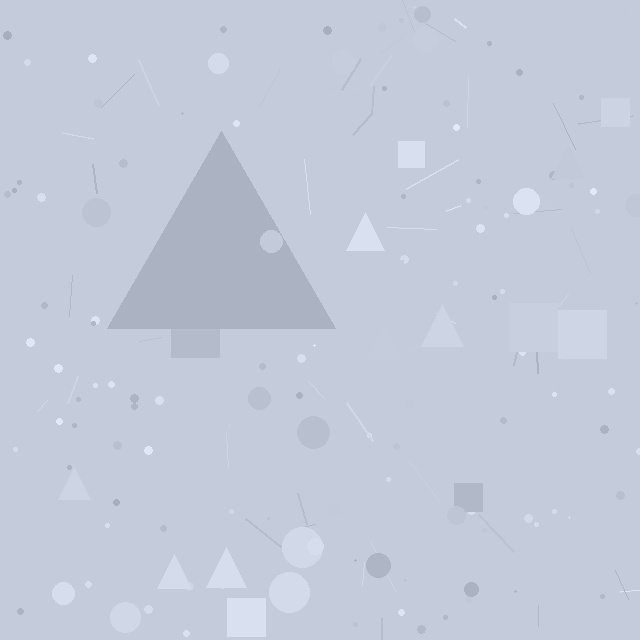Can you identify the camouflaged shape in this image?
The camouflaged shape is a triangle.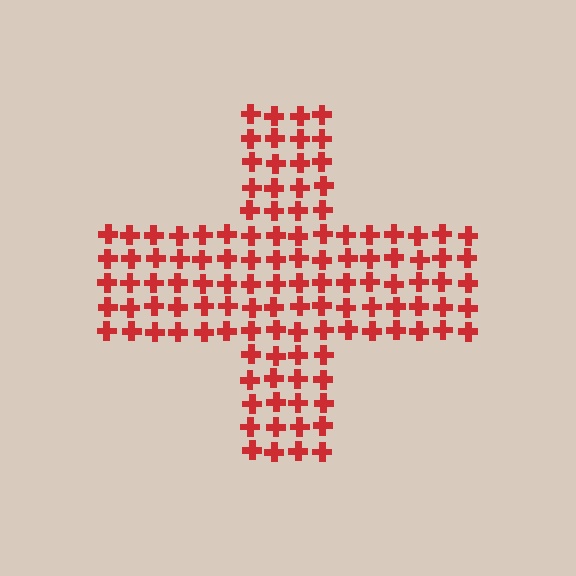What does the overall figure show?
The overall figure shows a cross.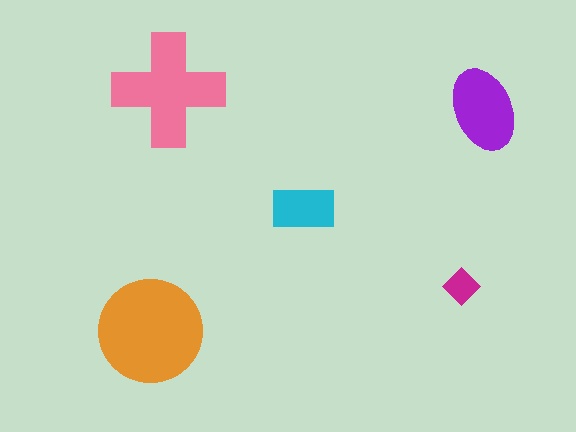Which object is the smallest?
The magenta diamond.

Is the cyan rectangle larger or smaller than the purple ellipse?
Smaller.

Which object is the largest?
The orange circle.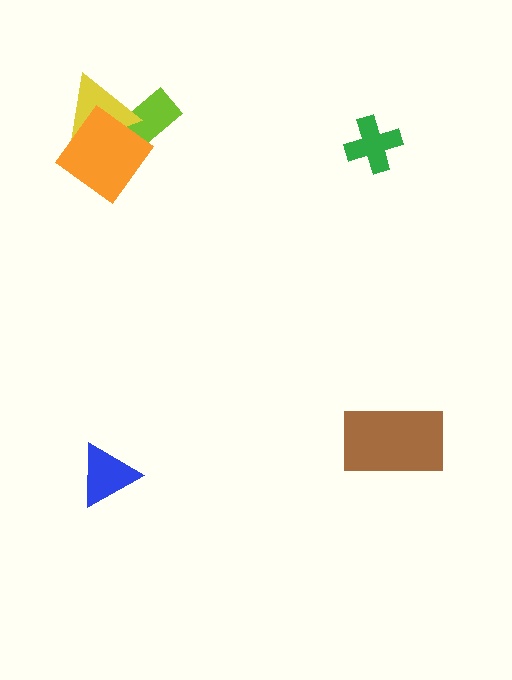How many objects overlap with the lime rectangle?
2 objects overlap with the lime rectangle.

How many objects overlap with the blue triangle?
0 objects overlap with the blue triangle.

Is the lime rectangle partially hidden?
Yes, it is partially covered by another shape.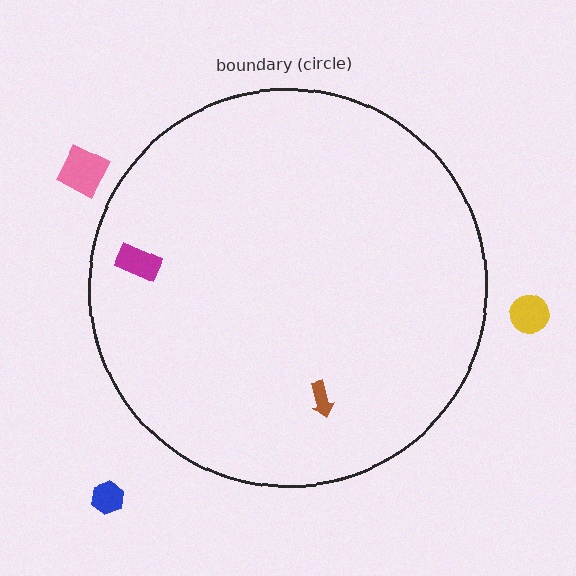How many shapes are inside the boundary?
2 inside, 3 outside.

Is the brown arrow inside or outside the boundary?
Inside.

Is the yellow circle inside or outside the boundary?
Outside.